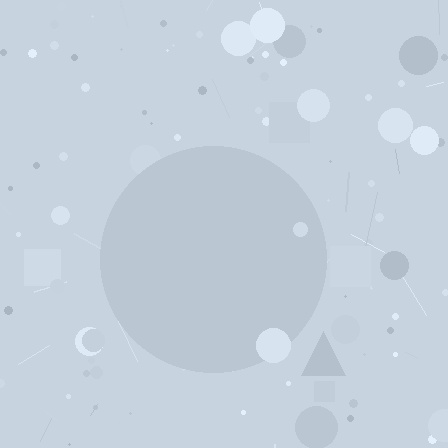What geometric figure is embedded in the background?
A circle is embedded in the background.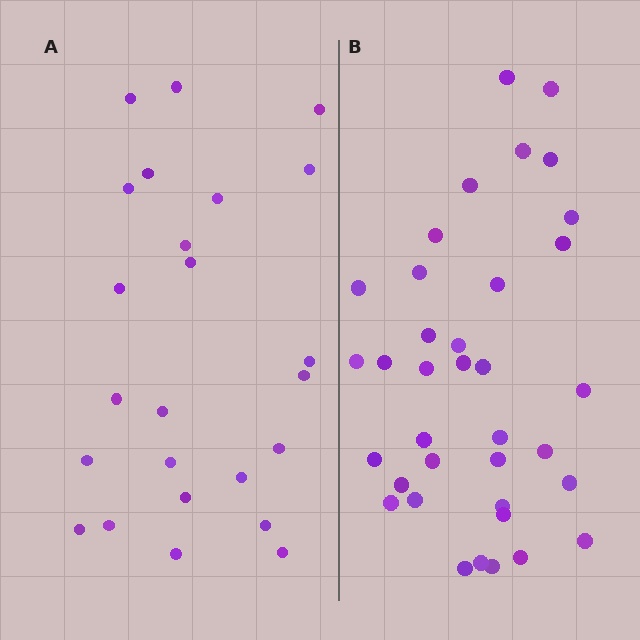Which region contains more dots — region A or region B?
Region B (the right region) has more dots.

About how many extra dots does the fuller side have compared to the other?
Region B has roughly 12 or so more dots than region A.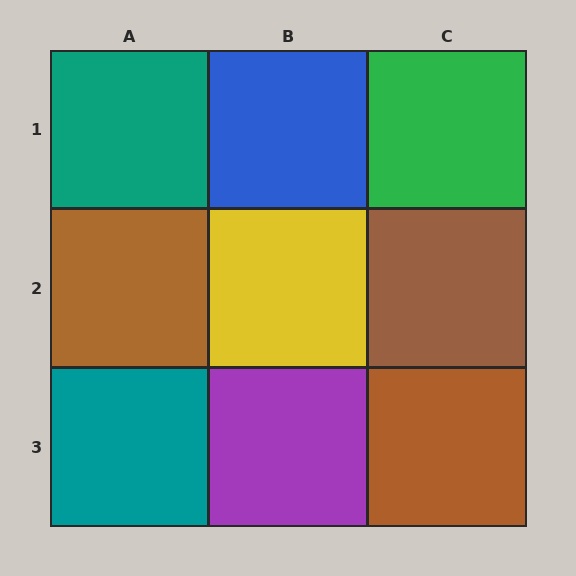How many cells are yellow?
1 cell is yellow.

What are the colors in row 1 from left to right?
Teal, blue, green.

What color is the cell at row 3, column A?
Teal.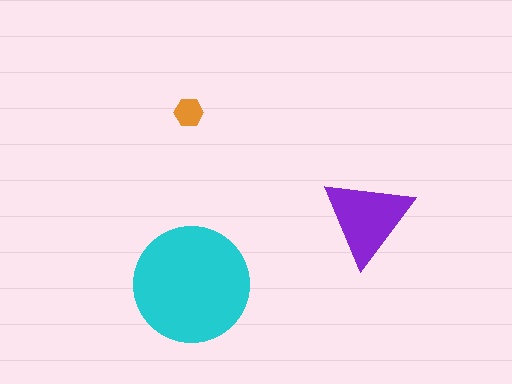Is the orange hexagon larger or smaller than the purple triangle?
Smaller.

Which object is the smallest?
The orange hexagon.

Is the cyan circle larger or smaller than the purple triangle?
Larger.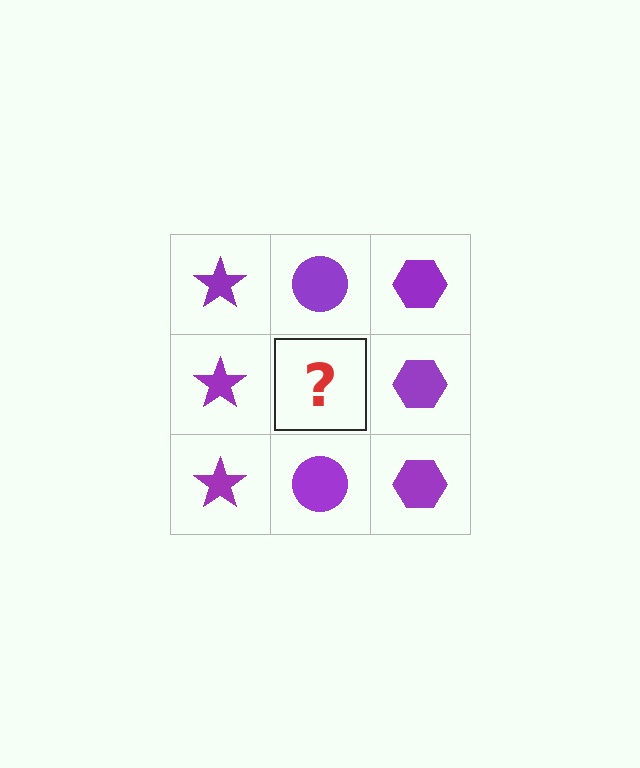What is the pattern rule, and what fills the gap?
The rule is that each column has a consistent shape. The gap should be filled with a purple circle.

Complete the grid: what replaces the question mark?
The question mark should be replaced with a purple circle.